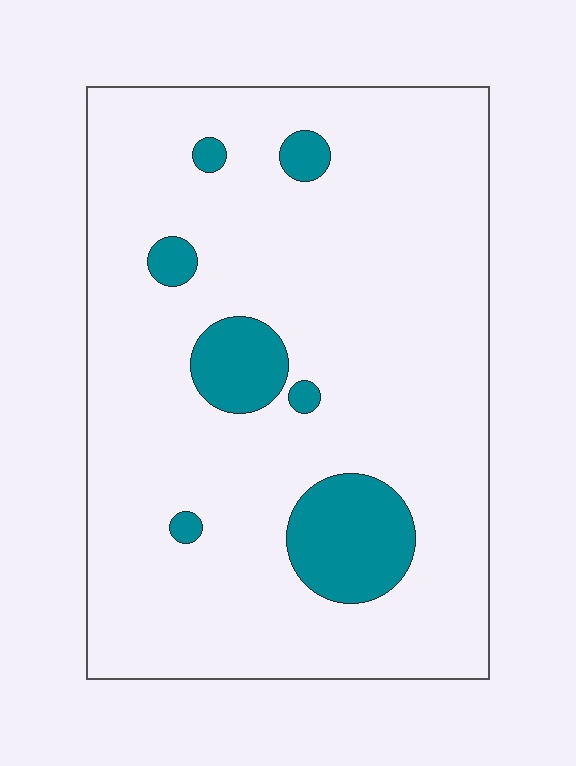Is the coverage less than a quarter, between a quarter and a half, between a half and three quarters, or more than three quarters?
Less than a quarter.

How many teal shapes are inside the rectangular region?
7.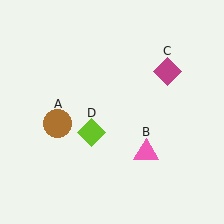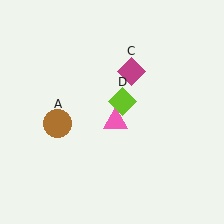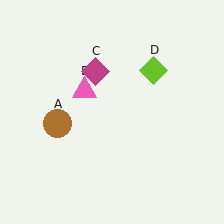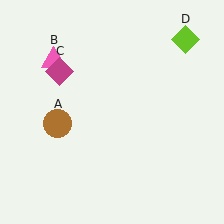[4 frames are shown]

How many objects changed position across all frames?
3 objects changed position: pink triangle (object B), magenta diamond (object C), lime diamond (object D).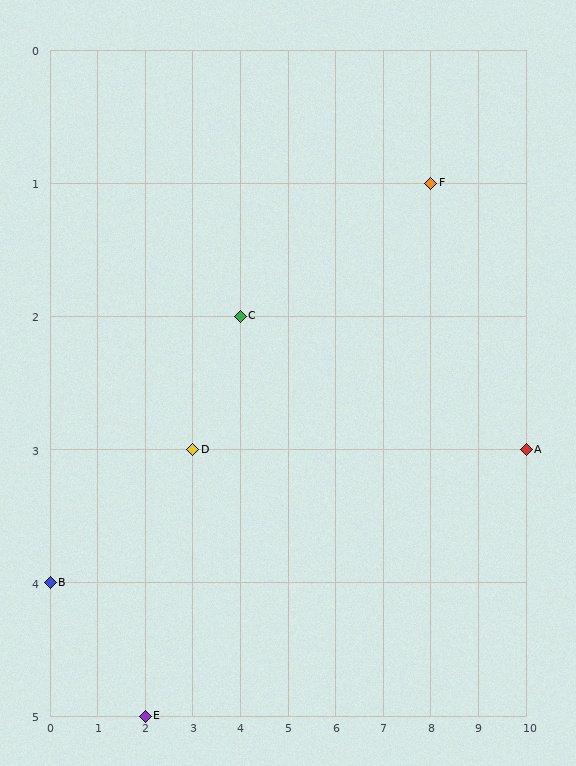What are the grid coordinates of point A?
Point A is at grid coordinates (10, 3).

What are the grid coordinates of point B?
Point B is at grid coordinates (0, 4).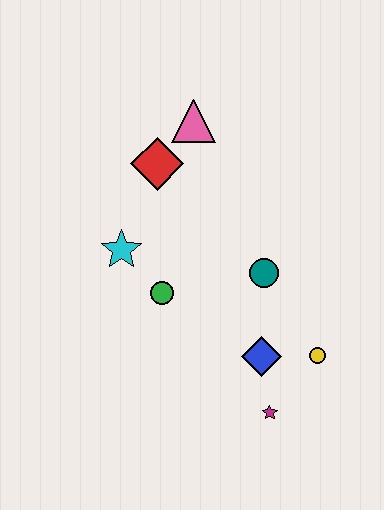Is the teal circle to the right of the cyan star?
Yes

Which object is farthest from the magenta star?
The pink triangle is farthest from the magenta star.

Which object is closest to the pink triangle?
The red diamond is closest to the pink triangle.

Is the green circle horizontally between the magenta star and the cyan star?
Yes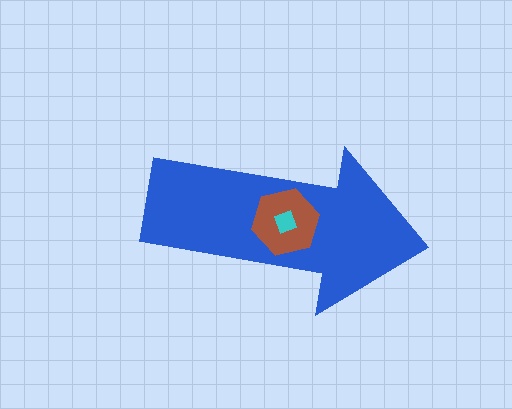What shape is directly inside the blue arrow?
The brown hexagon.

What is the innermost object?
The cyan square.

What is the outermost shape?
The blue arrow.